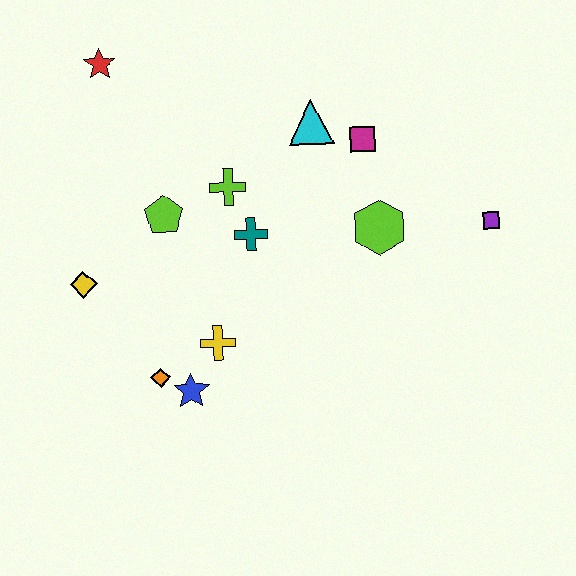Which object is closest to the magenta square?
The cyan triangle is closest to the magenta square.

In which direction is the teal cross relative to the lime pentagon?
The teal cross is to the right of the lime pentagon.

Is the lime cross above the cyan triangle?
No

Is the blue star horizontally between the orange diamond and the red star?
No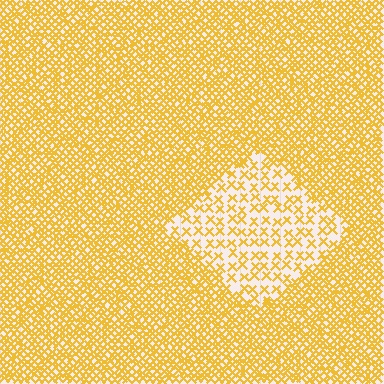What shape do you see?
I see a diamond.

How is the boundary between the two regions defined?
The boundary is defined by a change in element density (approximately 2.6x ratio). All elements are the same color, size, and shape.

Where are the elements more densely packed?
The elements are more densely packed outside the diamond boundary.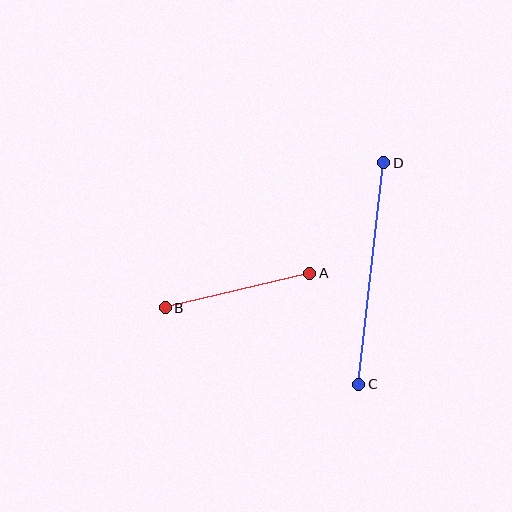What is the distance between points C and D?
The distance is approximately 223 pixels.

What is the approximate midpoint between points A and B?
The midpoint is at approximately (238, 291) pixels.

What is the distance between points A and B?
The distance is approximately 149 pixels.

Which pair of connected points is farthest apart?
Points C and D are farthest apart.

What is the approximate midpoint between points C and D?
The midpoint is at approximately (371, 274) pixels.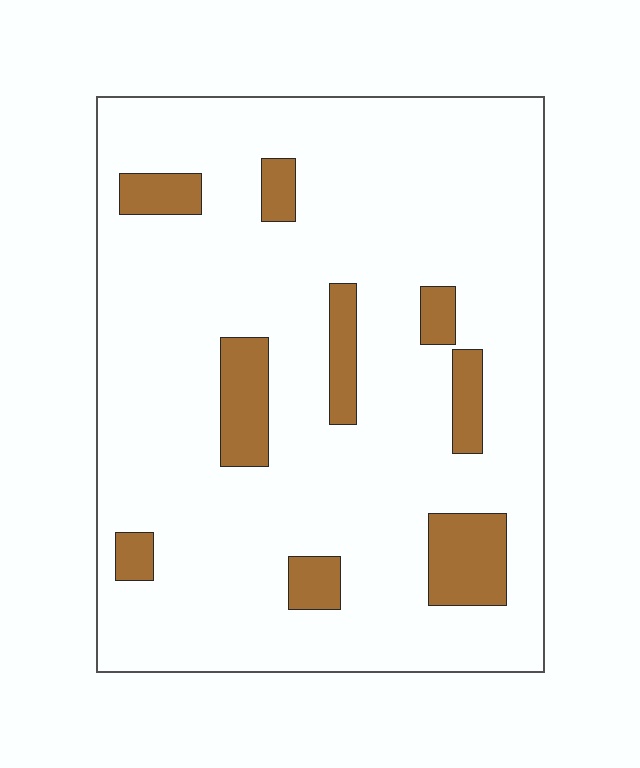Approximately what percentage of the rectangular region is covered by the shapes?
Approximately 15%.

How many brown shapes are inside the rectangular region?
9.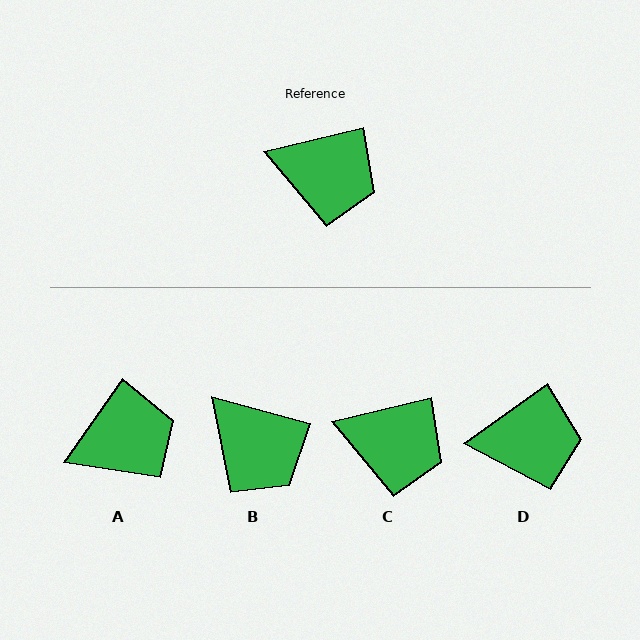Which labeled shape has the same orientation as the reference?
C.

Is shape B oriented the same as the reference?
No, it is off by about 29 degrees.